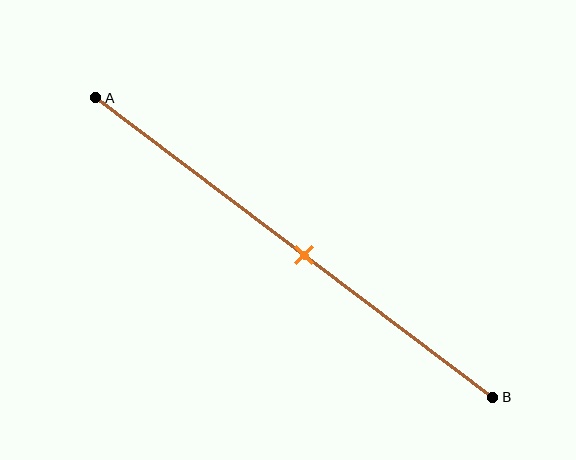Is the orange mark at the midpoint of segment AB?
Yes, the mark is approximately at the midpoint.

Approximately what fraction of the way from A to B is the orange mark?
The orange mark is approximately 55% of the way from A to B.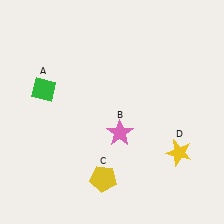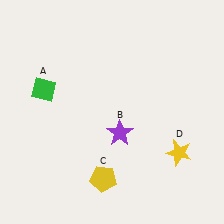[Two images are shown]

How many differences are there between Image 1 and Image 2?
There is 1 difference between the two images.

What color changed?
The star (B) changed from pink in Image 1 to purple in Image 2.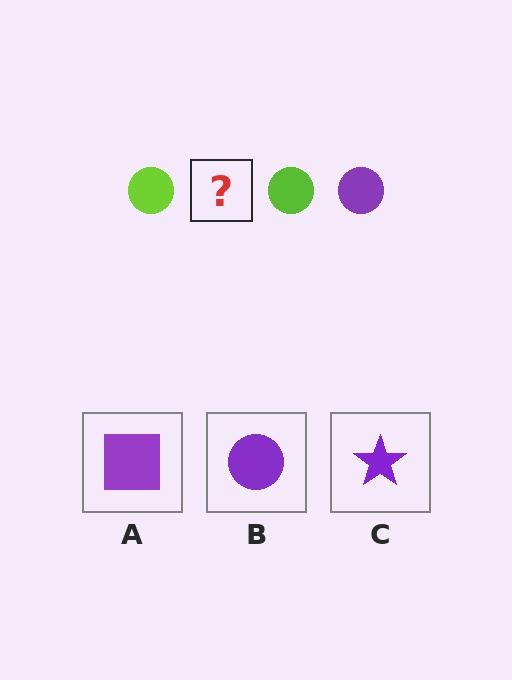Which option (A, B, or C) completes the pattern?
B.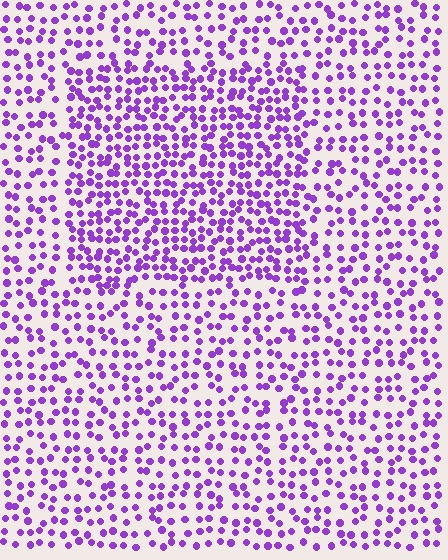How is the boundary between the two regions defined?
The boundary is defined by a change in element density (approximately 1.6x ratio). All elements are the same color, size, and shape.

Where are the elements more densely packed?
The elements are more densely packed inside the rectangle boundary.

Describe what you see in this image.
The image contains small purple elements arranged at two different densities. A rectangle-shaped region is visible where the elements are more densely packed than the surrounding area.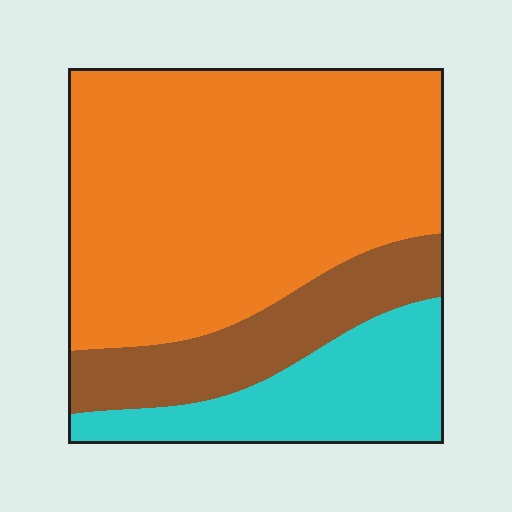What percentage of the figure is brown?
Brown takes up less than a quarter of the figure.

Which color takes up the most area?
Orange, at roughly 60%.